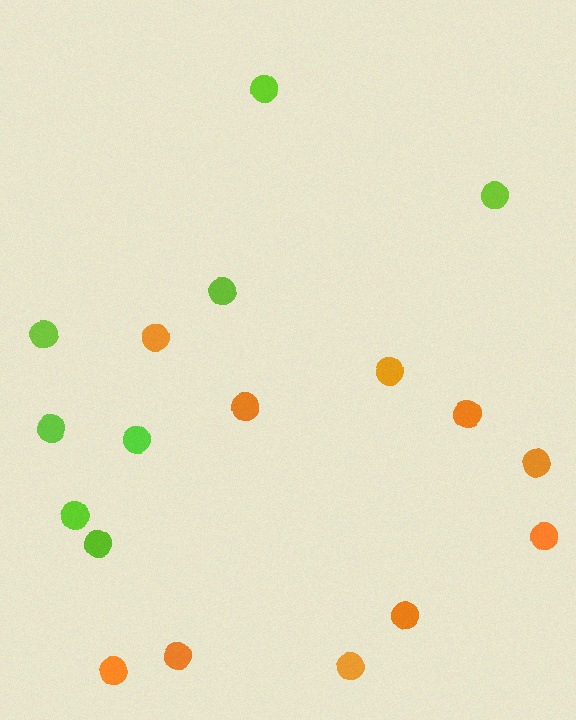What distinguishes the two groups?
There are 2 groups: one group of lime circles (8) and one group of orange circles (10).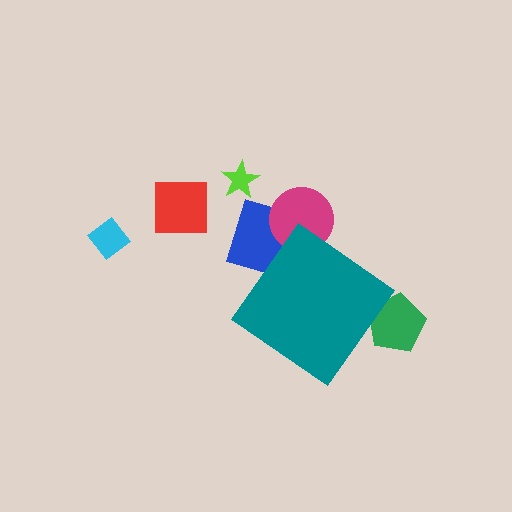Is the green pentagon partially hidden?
Yes, the green pentagon is partially hidden behind the teal diamond.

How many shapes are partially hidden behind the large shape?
3 shapes are partially hidden.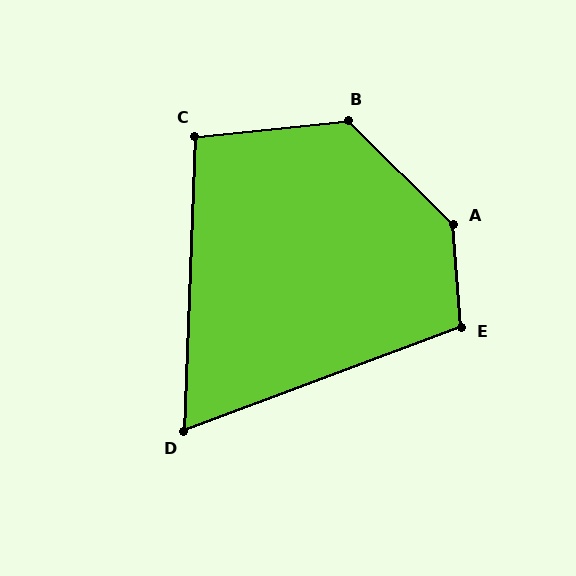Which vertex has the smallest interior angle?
D, at approximately 67 degrees.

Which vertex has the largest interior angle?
A, at approximately 139 degrees.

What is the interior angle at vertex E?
Approximately 106 degrees (obtuse).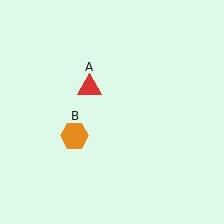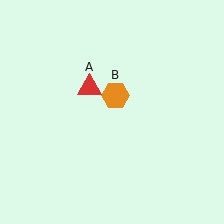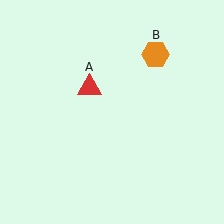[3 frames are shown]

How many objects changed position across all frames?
1 object changed position: orange hexagon (object B).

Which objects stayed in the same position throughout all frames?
Red triangle (object A) remained stationary.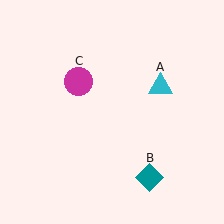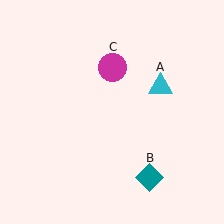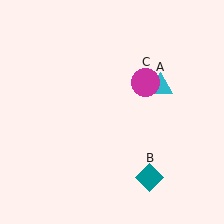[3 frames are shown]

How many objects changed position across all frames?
1 object changed position: magenta circle (object C).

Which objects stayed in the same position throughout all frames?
Cyan triangle (object A) and teal diamond (object B) remained stationary.